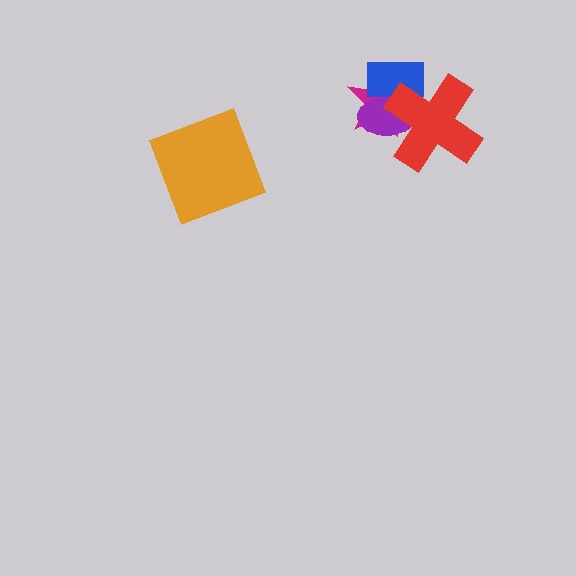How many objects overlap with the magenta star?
3 objects overlap with the magenta star.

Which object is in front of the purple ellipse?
The red cross is in front of the purple ellipse.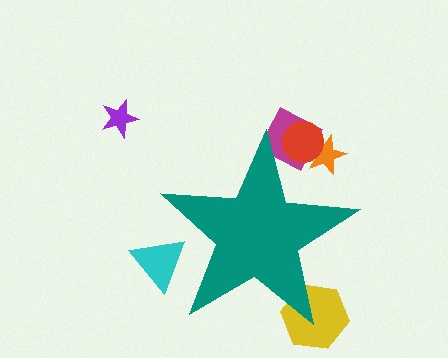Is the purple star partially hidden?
No, the purple star is fully visible.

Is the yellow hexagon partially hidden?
Yes, the yellow hexagon is partially hidden behind the teal star.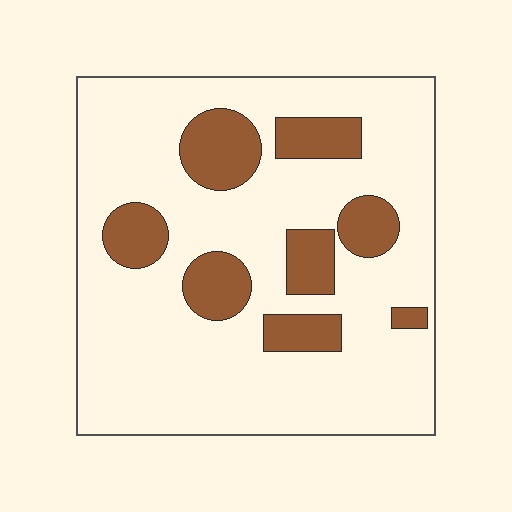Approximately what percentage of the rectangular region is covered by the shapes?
Approximately 20%.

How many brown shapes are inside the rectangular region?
8.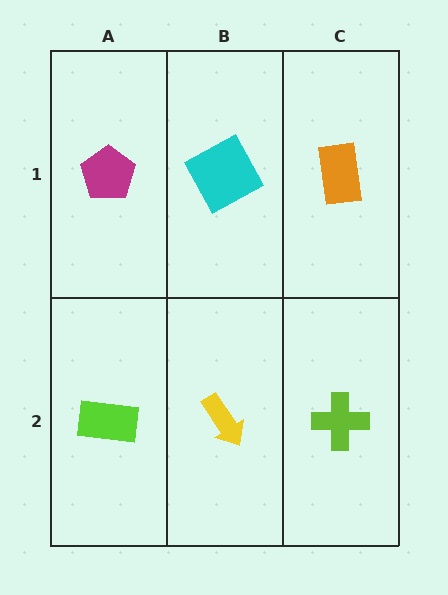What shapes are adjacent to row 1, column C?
A lime cross (row 2, column C), a cyan square (row 1, column B).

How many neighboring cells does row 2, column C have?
2.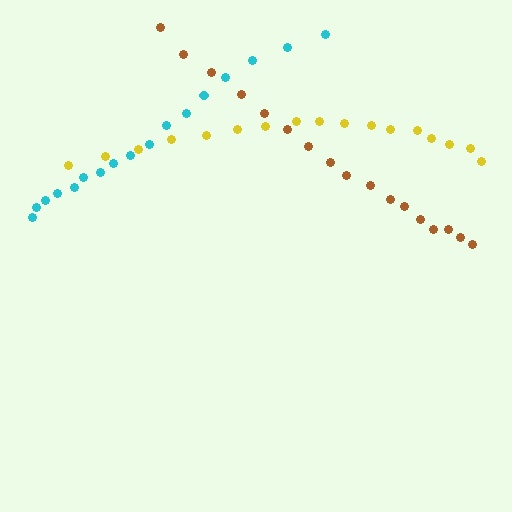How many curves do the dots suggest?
There are 3 distinct paths.